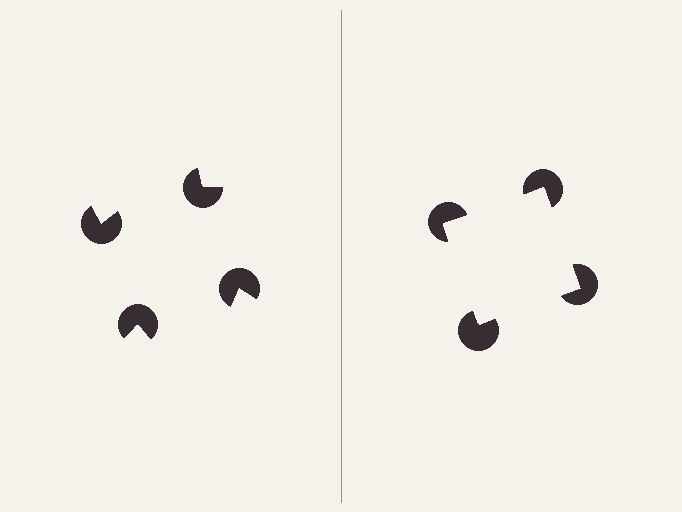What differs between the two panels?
The pac-man discs are positioned identically on both sides; only the wedge orientations differ. On the right they align to a square; on the left they are misaligned.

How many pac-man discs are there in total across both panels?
8 — 4 on each side.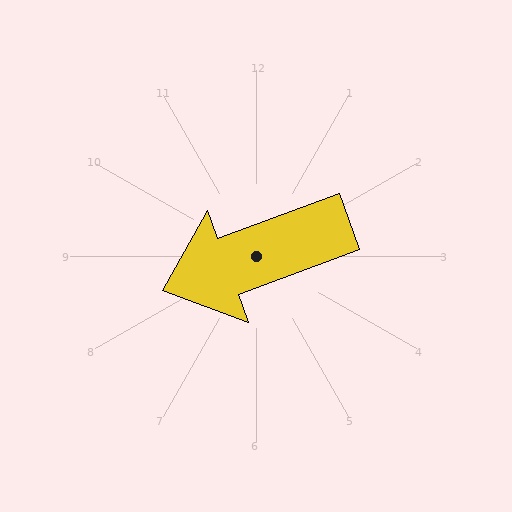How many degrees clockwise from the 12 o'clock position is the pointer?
Approximately 250 degrees.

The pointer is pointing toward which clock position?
Roughly 8 o'clock.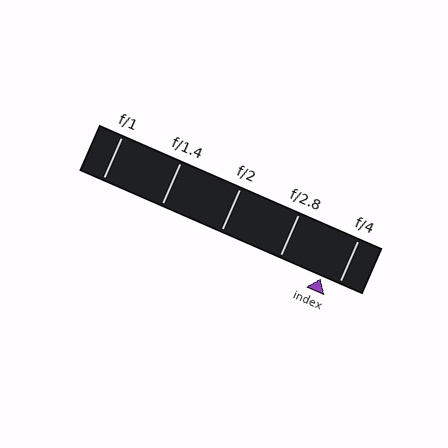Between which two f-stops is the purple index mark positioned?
The index mark is between f/2.8 and f/4.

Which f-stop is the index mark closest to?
The index mark is closest to f/4.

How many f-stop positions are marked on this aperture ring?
There are 5 f-stop positions marked.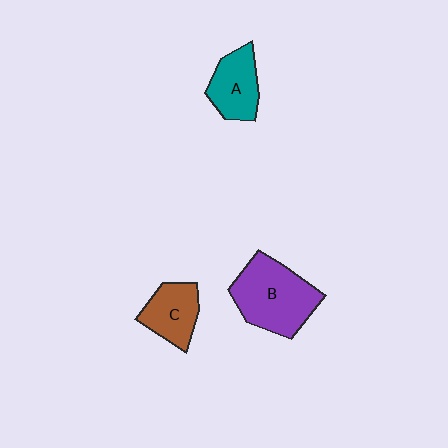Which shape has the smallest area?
Shape C (brown).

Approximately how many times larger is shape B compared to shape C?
Approximately 1.7 times.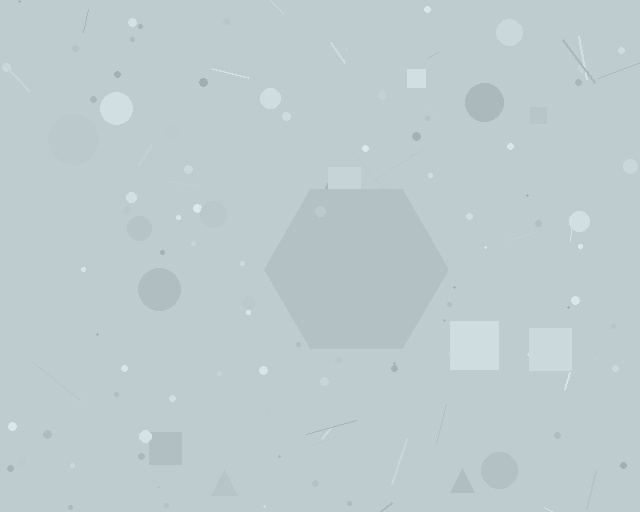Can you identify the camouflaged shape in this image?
The camouflaged shape is a hexagon.